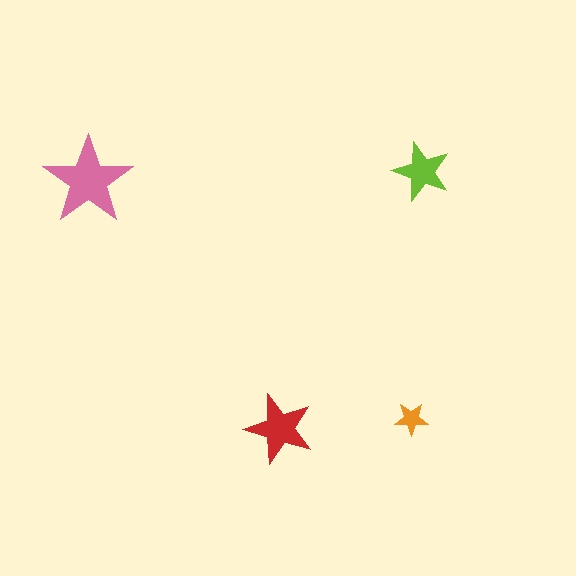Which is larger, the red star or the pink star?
The pink one.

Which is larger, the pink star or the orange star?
The pink one.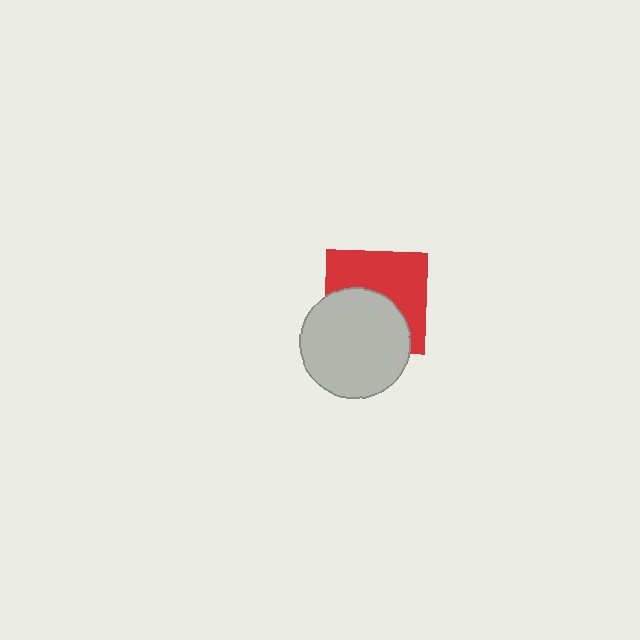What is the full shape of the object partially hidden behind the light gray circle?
The partially hidden object is a red square.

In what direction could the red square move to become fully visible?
The red square could move up. That would shift it out from behind the light gray circle entirely.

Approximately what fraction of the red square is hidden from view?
Roughly 48% of the red square is hidden behind the light gray circle.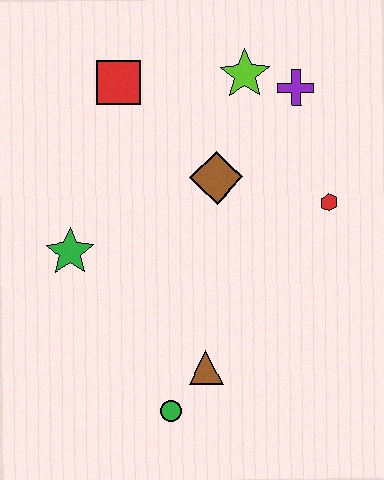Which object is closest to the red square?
The lime star is closest to the red square.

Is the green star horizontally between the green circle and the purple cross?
No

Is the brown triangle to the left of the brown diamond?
Yes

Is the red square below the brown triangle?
No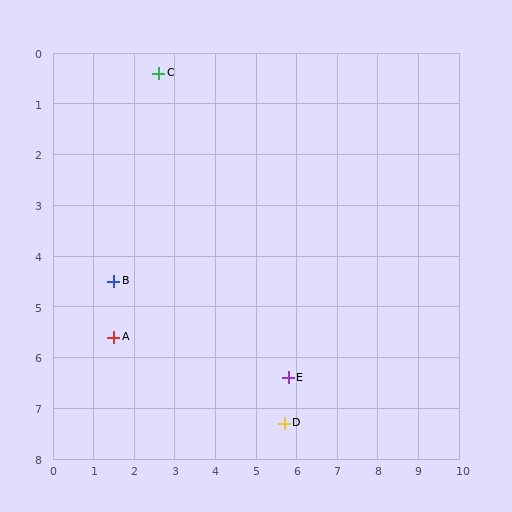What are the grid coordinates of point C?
Point C is at approximately (2.6, 0.4).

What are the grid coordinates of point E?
Point E is at approximately (5.8, 6.4).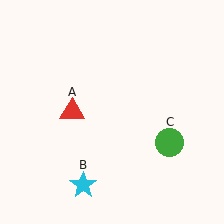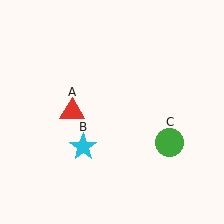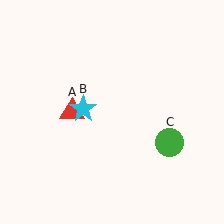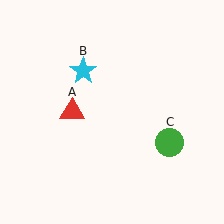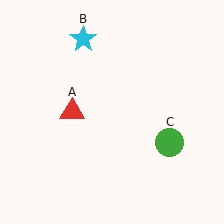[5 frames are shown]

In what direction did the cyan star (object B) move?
The cyan star (object B) moved up.